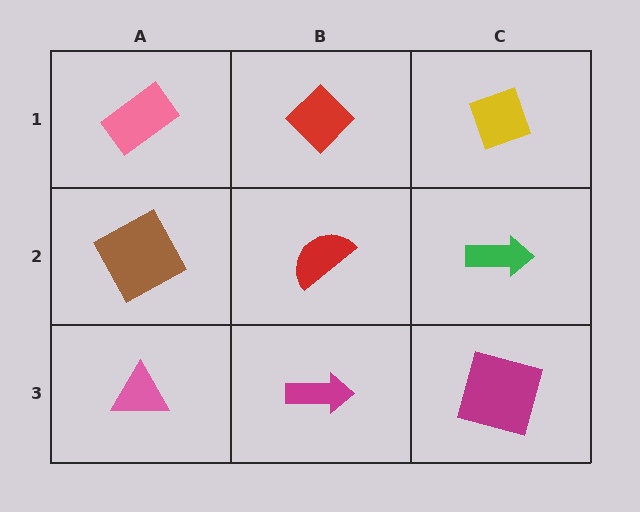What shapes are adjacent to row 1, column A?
A brown square (row 2, column A), a red diamond (row 1, column B).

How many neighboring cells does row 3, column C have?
2.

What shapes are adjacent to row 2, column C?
A yellow diamond (row 1, column C), a magenta square (row 3, column C), a red semicircle (row 2, column B).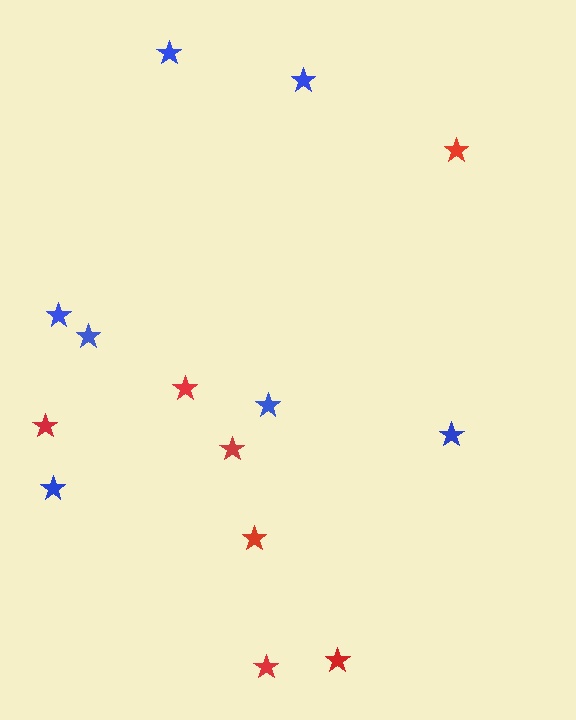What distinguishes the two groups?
There are 2 groups: one group of red stars (7) and one group of blue stars (7).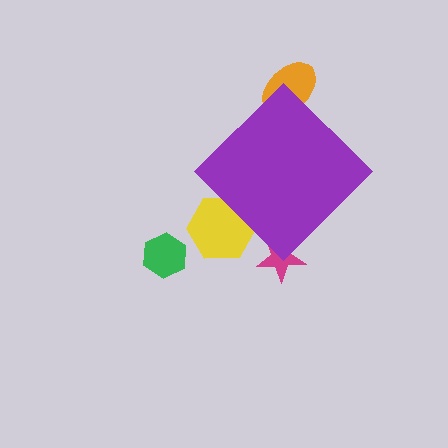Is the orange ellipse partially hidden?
Yes, the orange ellipse is partially hidden behind the purple diamond.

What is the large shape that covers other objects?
A purple diamond.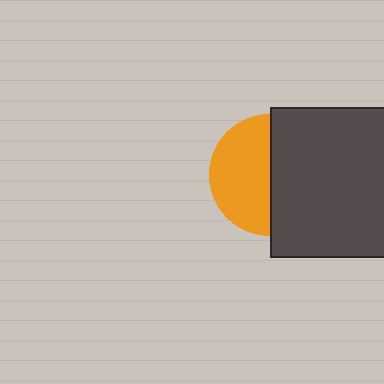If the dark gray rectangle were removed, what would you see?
You would see the complete orange circle.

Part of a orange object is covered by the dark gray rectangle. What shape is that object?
It is a circle.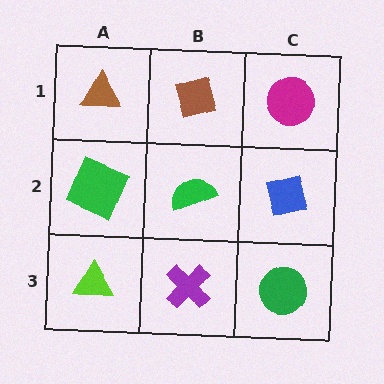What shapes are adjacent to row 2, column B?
A brown square (row 1, column B), a purple cross (row 3, column B), a green square (row 2, column A), a blue square (row 2, column C).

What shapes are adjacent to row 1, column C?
A blue square (row 2, column C), a brown square (row 1, column B).